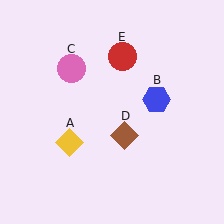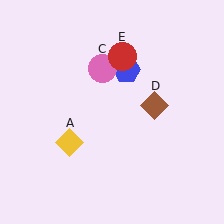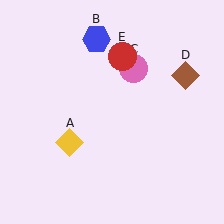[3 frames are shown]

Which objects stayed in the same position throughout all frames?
Yellow diamond (object A) and red circle (object E) remained stationary.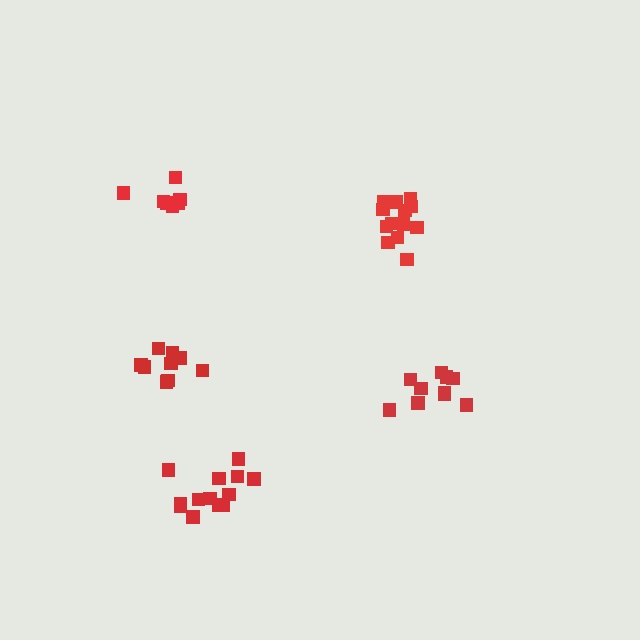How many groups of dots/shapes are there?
There are 5 groups.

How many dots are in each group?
Group 1: 13 dots, Group 2: 7 dots, Group 3: 10 dots, Group 4: 9 dots, Group 5: 13 dots (52 total).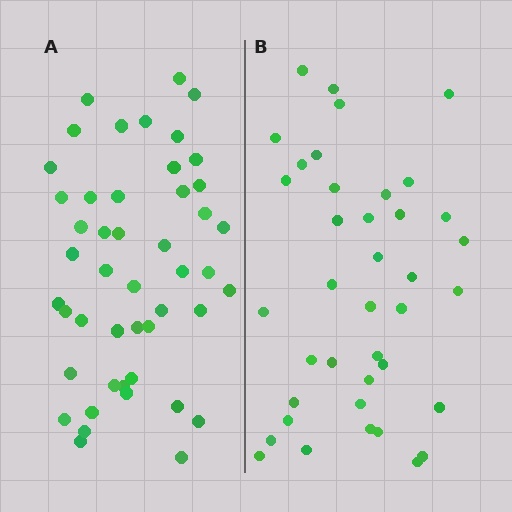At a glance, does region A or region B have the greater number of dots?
Region A (the left region) has more dots.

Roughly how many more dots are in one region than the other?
Region A has roughly 8 or so more dots than region B.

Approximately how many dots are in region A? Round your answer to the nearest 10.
About 50 dots. (The exact count is 47, which rounds to 50.)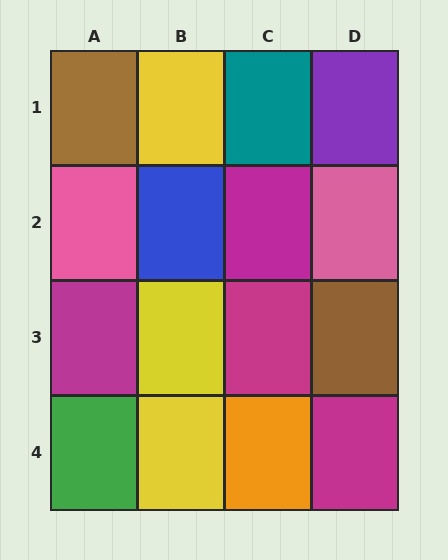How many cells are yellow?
3 cells are yellow.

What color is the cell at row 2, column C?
Magenta.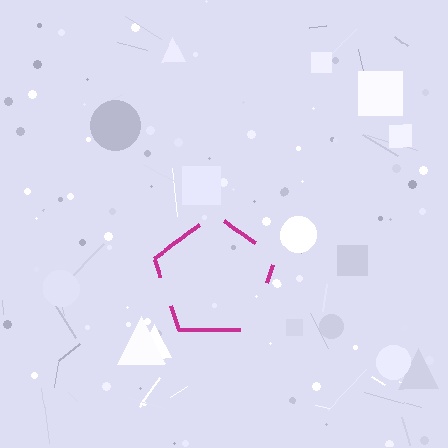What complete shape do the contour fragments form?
The contour fragments form a pentagon.